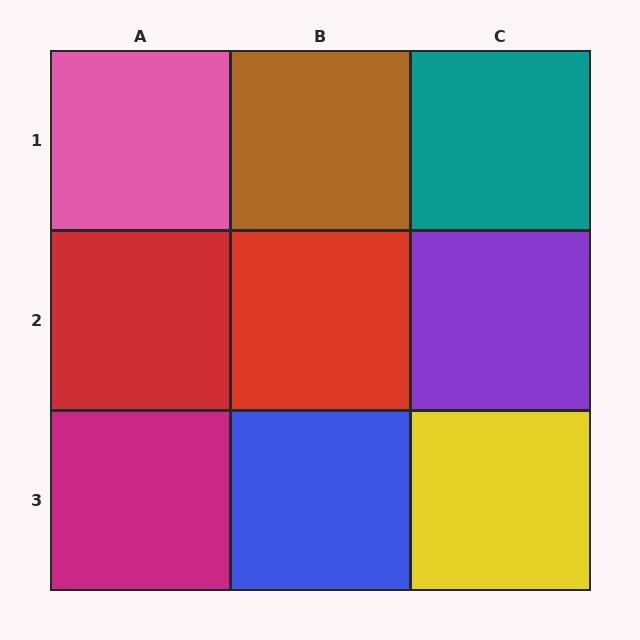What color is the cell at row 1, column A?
Pink.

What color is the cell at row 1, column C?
Teal.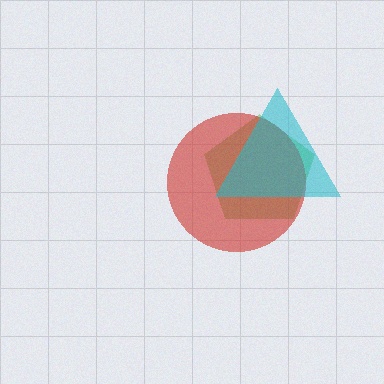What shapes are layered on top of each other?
The layered shapes are: a green pentagon, a red circle, a cyan triangle.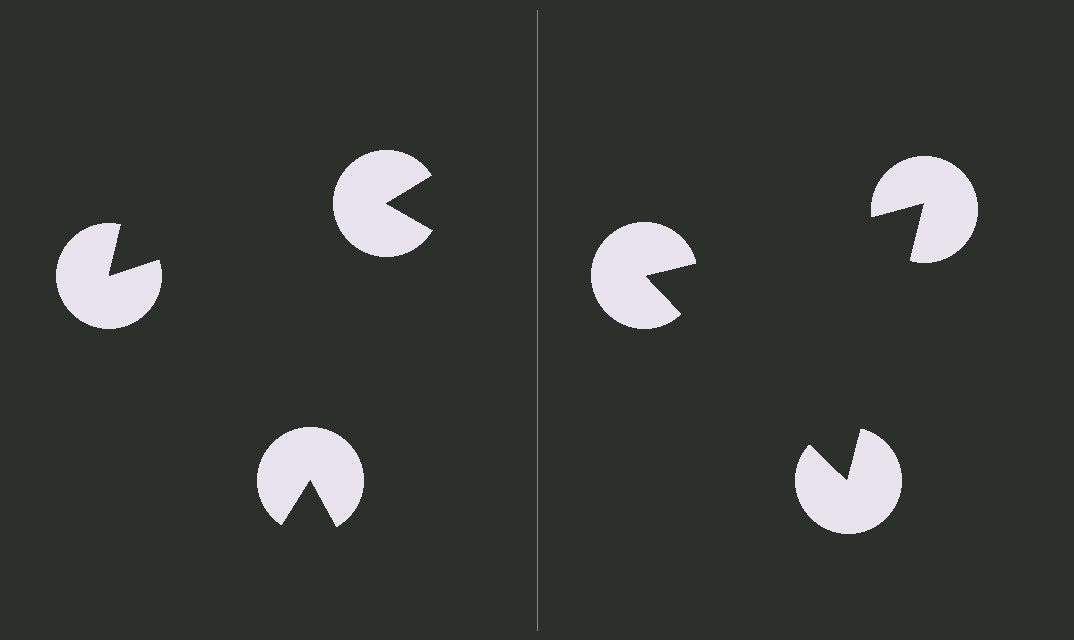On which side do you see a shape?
An illusory triangle appears on the right side. On the left side the wedge cuts are rotated, so no coherent shape forms.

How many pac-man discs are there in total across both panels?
6 — 3 on each side.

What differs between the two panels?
The pac-man discs are positioned identically on both sides; only the wedge orientations differ. On the right they align to a triangle; on the left they are misaligned.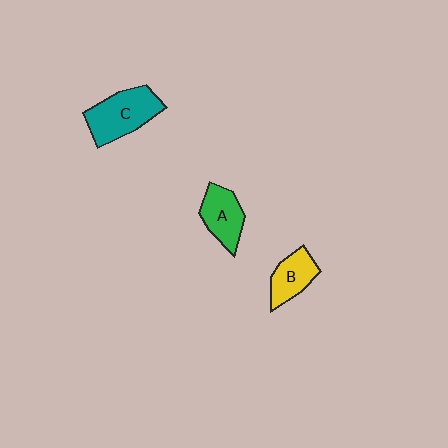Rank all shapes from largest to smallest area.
From largest to smallest: C (teal), A (green), B (yellow).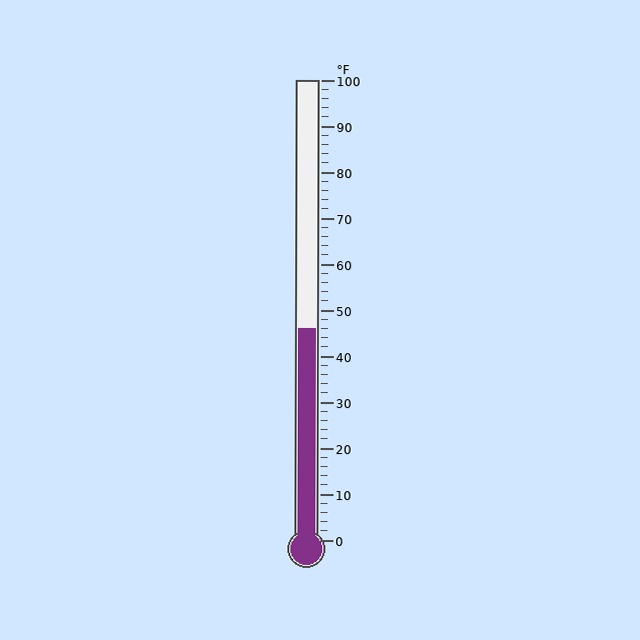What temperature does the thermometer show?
The thermometer shows approximately 46°F.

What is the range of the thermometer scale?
The thermometer scale ranges from 0°F to 100°F.